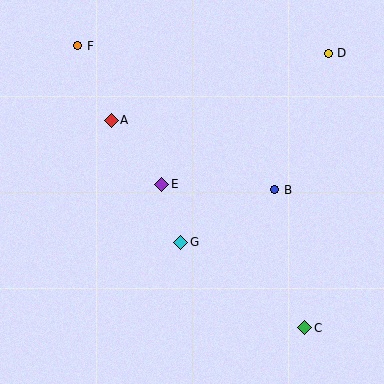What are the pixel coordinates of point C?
Point C is at (305, 328).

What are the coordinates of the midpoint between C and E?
The midpoint between C and E is at (233, 256).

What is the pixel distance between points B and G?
The distance between B and G is 108 pixels.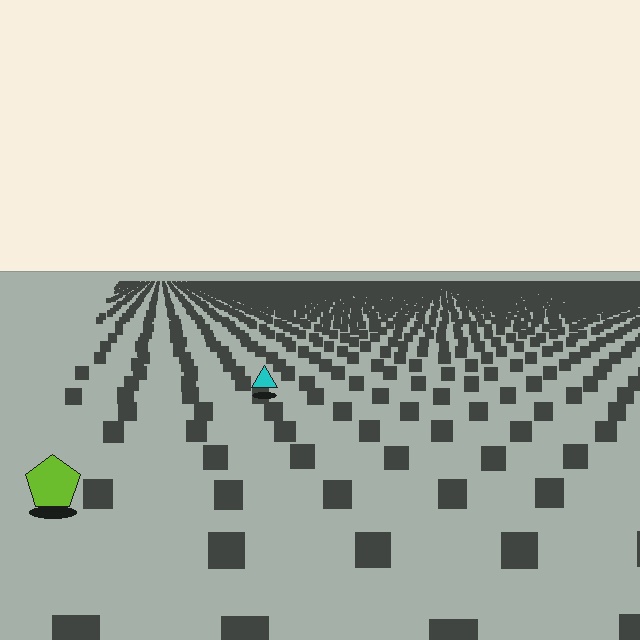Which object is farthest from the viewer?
The cyan triangle is farthest from the viewer. It appears smaller and the ground texture around it is denser.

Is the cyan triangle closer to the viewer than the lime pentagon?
No. The lime pentagon is closer — you can tell from the texture gradient: the ground texture is coarser near it.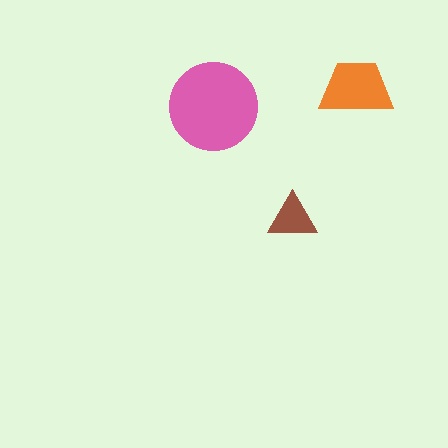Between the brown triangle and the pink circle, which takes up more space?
The pink circle.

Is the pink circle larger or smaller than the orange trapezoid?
Larger.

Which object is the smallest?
The brown triangle.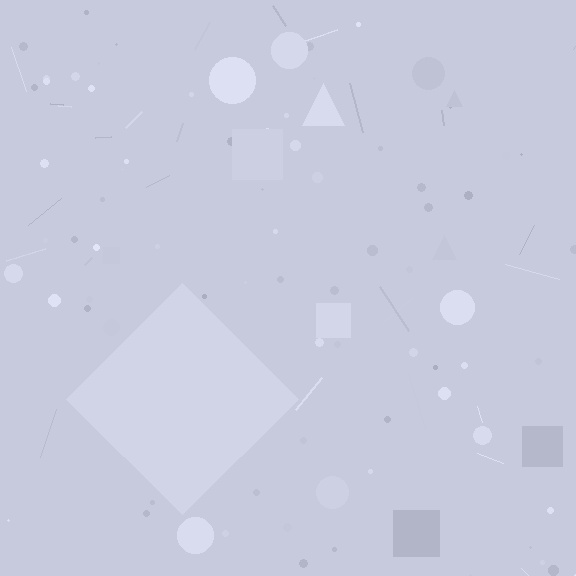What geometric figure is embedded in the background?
A diamond is embedded in the background.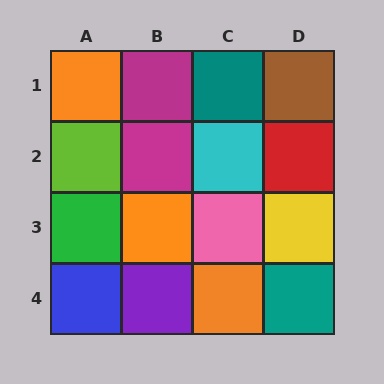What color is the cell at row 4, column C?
Orange.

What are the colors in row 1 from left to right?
Orange, magenta, teal, brown.